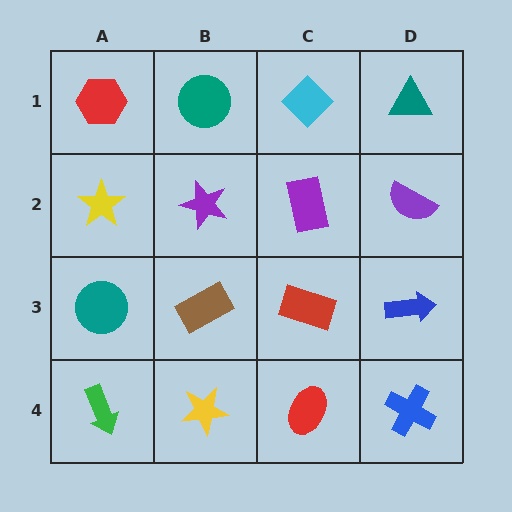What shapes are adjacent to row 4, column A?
A teal circle (row 3, column A), a yellow star (row 4, column B).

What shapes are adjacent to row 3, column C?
A purple rectangle (row 2, column C), a red ellipse (row 4, column C), a brown rectangle (row 3, column B), a blue arrow (row 3, column D).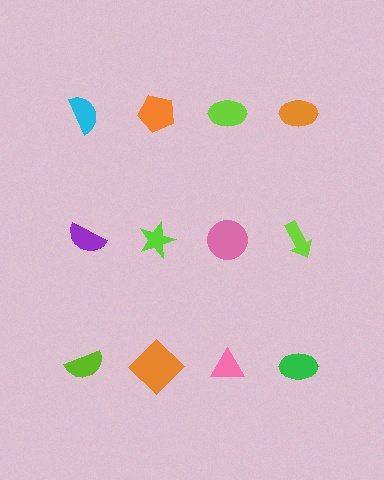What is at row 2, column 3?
A pink circle.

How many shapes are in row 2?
4 shapes.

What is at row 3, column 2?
An orange diamond.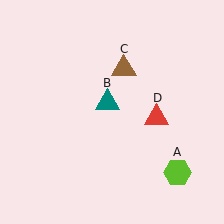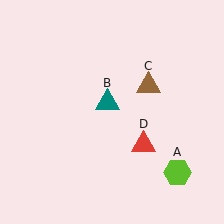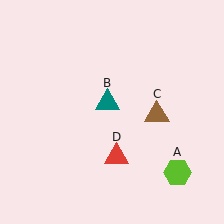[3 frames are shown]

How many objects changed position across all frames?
2 objects changed position: brown triangle (object C), red triangle (object D).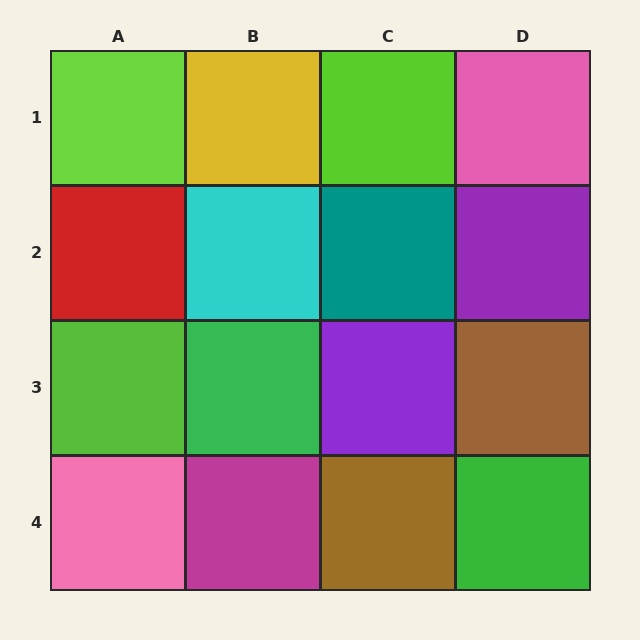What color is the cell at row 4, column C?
Brown.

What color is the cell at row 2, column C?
Teal.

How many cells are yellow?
1 cell is yellow.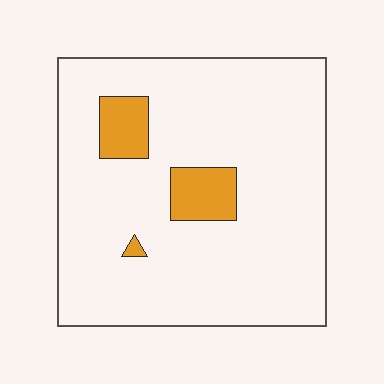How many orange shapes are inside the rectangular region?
3.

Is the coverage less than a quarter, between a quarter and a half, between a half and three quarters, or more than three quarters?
Less than a quarter.